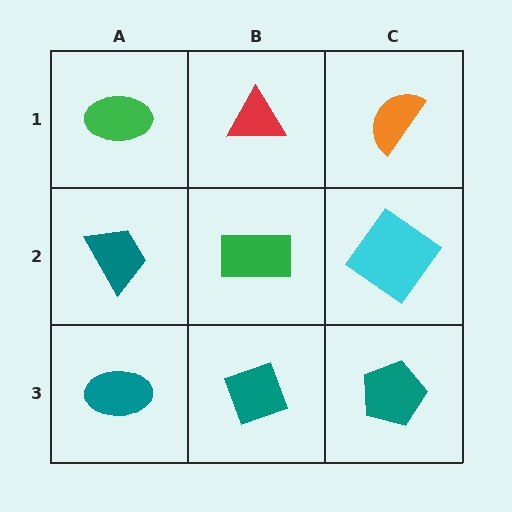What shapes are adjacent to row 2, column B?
A red triangle (row 1, column B), a teal diamond (row 3, column B), a teal trapezoid (row 2, column A), a cyan diamond (row 2, column C).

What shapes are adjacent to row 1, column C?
A cyan diamond (row 2, column C), a red triangle (row 1, column B).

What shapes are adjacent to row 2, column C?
An orange semicircle (row 1, column C), a teal pentagon (row 3, column C), a green rectangle (row 2, column B).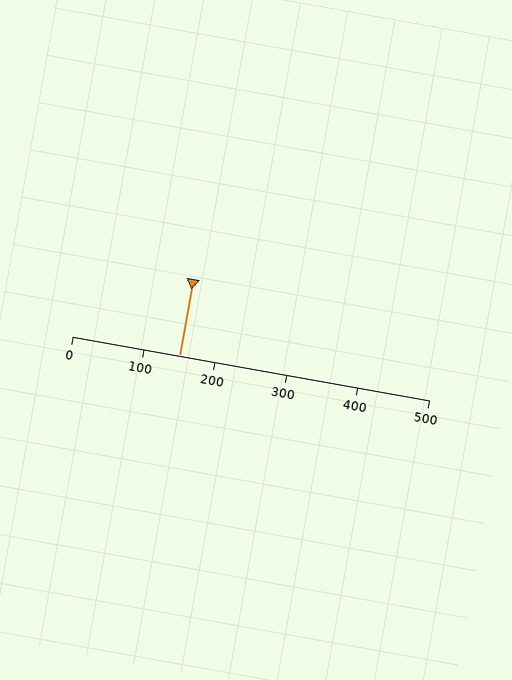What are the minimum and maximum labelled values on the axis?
The axis runs from 0 to 500.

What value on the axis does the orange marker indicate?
The marker indicates approximately 150.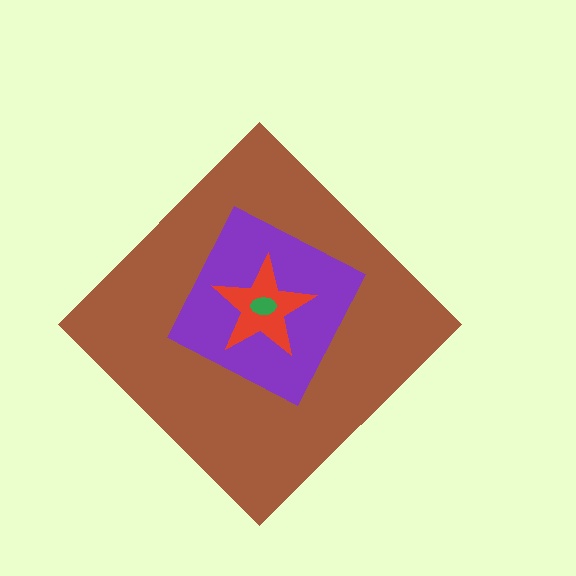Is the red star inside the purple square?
Yes.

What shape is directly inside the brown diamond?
The purple square.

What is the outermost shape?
The brown diamond.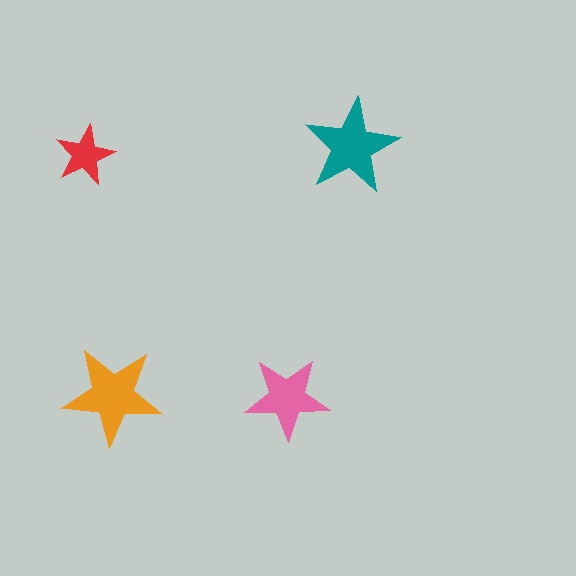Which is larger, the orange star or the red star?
The orange one.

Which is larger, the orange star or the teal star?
The orange one.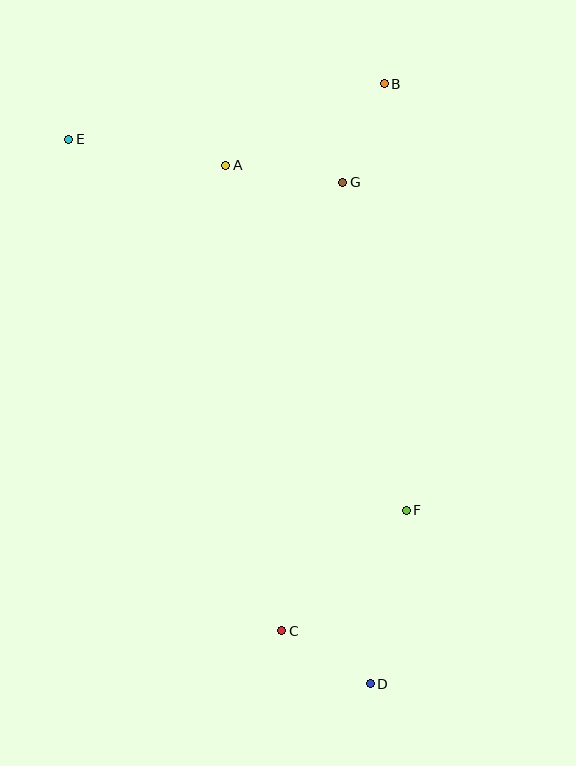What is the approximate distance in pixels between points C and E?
The distance between C and E is approximately 536 pixels.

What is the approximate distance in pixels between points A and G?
The distance between A and G is approximately 118 pixels.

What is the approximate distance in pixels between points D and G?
The distance between D and G is approximately 502 pixels.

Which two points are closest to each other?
Points C and D are closest to each other.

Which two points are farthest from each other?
Points D and E are farthest from each other.